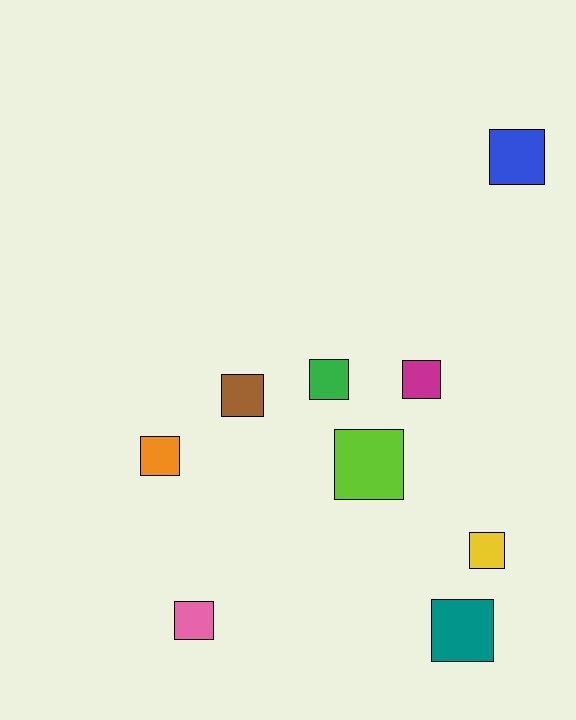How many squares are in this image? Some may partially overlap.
There are 9 squares.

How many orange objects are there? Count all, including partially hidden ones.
There is 1 orange object.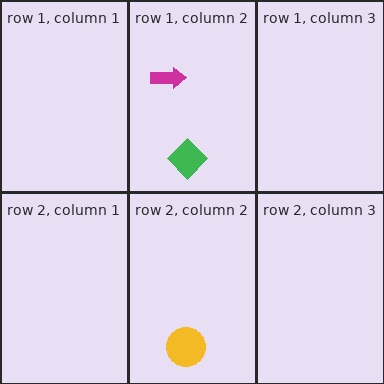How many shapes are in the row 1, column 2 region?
2.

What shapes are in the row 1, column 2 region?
The magenta arrow, the green diamond.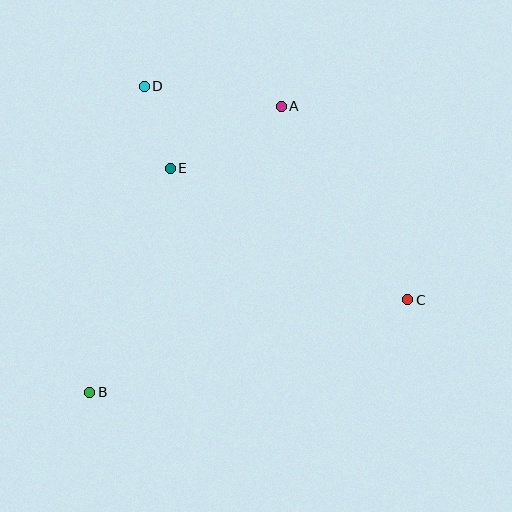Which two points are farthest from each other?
Points A and B are farthest from each other.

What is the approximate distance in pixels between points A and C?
The distance between A and C is approximately 231 pixels.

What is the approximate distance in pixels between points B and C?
The distance between B and C is approximately 331 pixels.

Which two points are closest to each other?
Points D and E are closest to each other.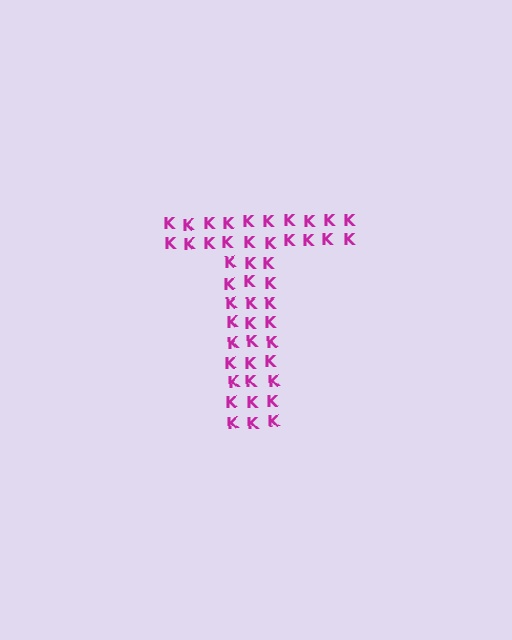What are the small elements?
The small elements are letter K's.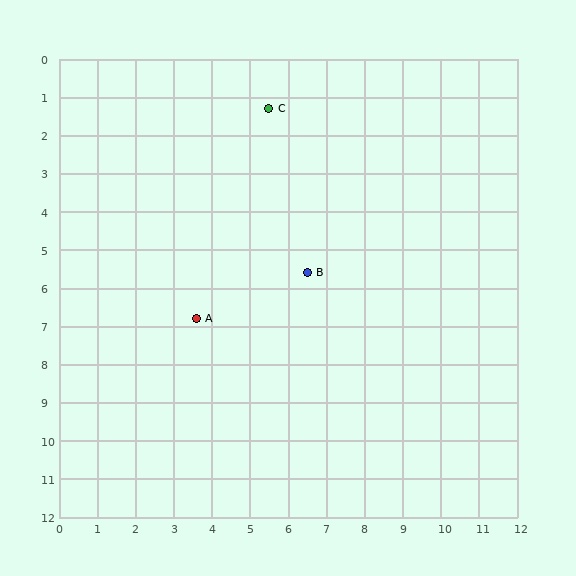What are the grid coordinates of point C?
Point C is at approximately (5.5, 1.3).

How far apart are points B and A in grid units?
Points B and A are about 3.1 grid units apart.